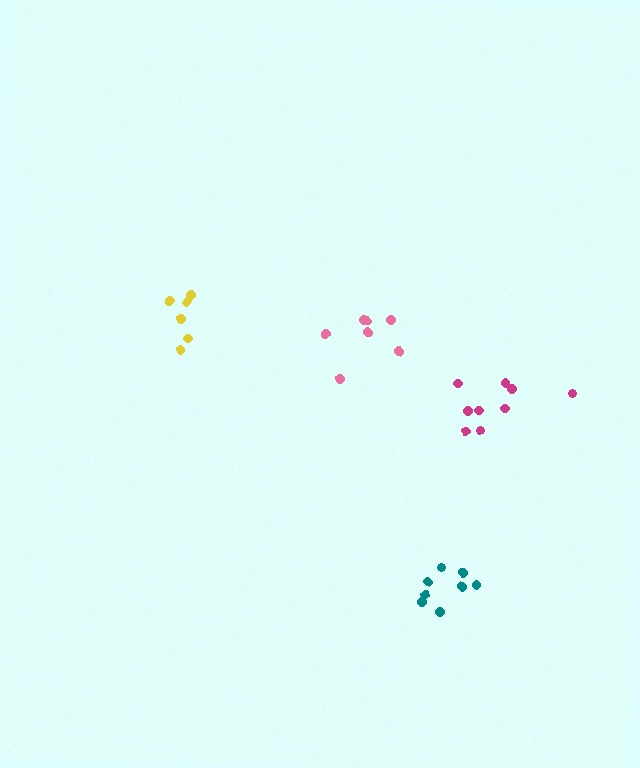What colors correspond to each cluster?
The clusters are colored: teal, pink, magenta, yellow.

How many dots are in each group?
Group 1: 8 dots, Group 2: 7 dots, Group 3: 9 dots, Group 4: 6 dots (30 total).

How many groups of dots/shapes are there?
There are 4 groups.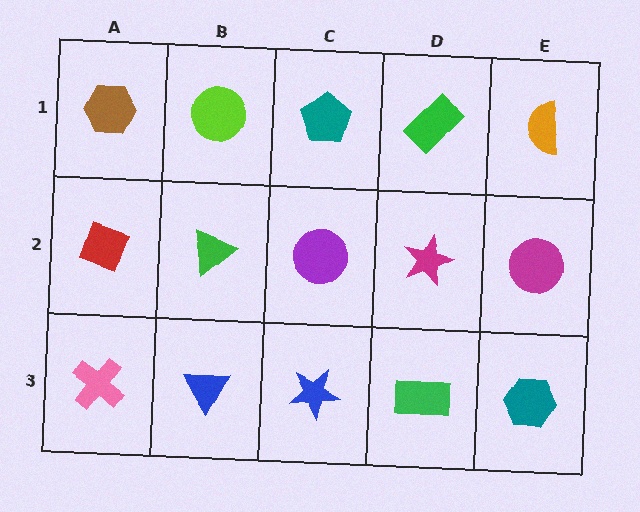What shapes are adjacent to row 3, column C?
A purple circle (row 2, column C), a blue triangle (row 3, column B), a green rectangle (row 3, column D).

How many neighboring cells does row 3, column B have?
3.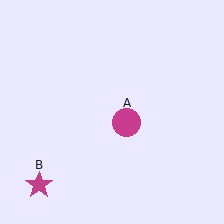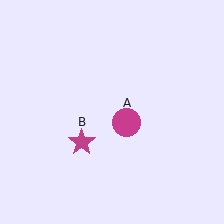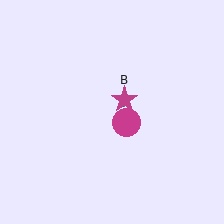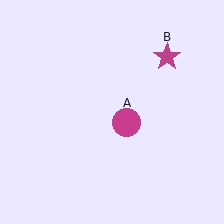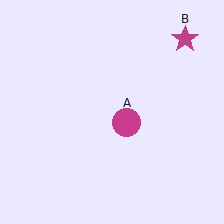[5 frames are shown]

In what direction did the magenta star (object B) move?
The magenta star (object B) moved up and to the right.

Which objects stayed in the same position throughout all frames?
Magenta circle (object A) remained stationary.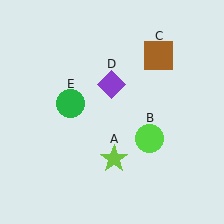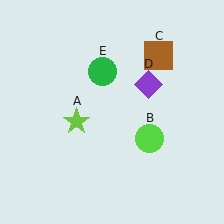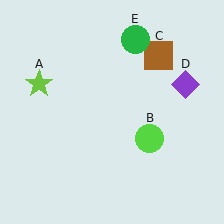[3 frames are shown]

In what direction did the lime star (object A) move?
The lime star (object A) moved up and to the left.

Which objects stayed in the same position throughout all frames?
Lime circle (object B) and brown square (object C) remained stationary.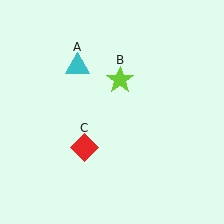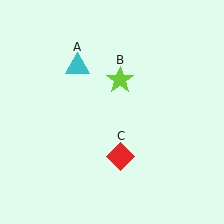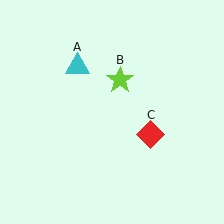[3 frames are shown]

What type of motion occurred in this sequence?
The red diamond (object C) rotated counterclockwise around the center of the scene.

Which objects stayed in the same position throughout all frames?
Cyan triangle (object A) and lime star (object B) remained stationary.